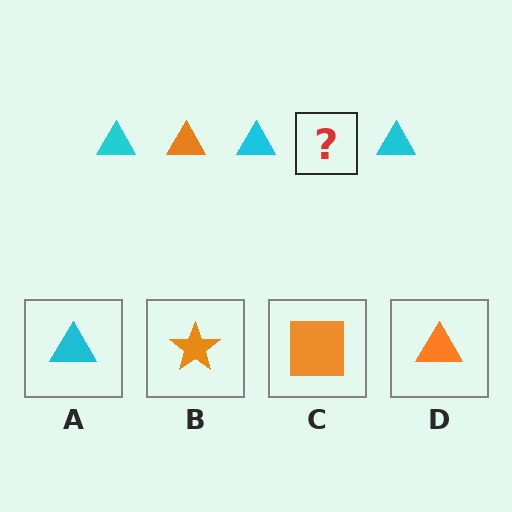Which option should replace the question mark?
Option D.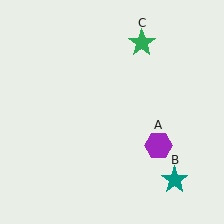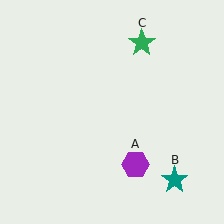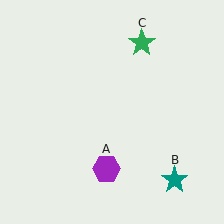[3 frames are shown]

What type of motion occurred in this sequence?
The purple hexagon (object A) rotated clockwise around the center of the scene.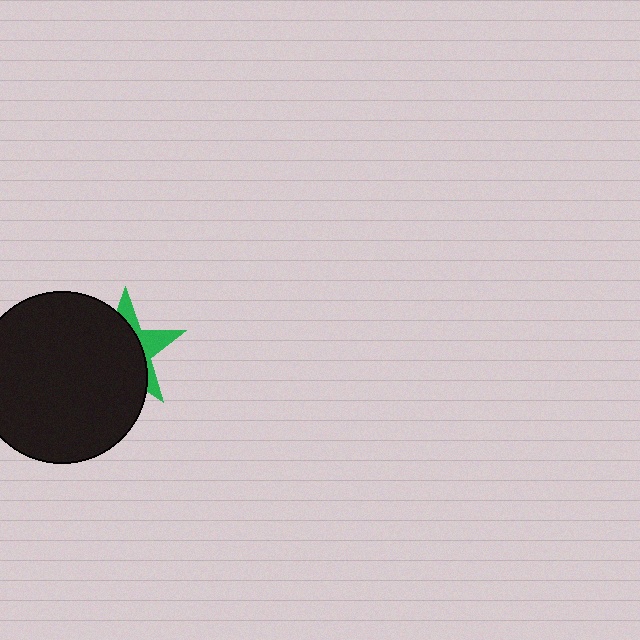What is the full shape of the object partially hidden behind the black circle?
The partially hidden object is a green star.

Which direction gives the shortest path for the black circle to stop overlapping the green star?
Moving left gives the shortest separation.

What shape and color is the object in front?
The object in front is a black circle.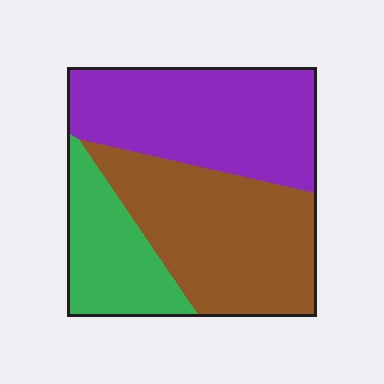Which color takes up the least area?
Green, at roughly 20%.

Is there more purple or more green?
Purple.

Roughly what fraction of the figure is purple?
Purple takes up about two fifths (2/5) of the figure.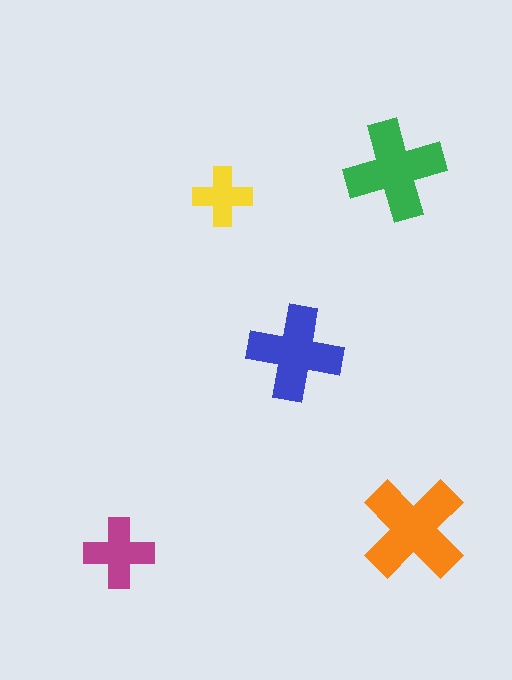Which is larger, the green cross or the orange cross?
The orange one.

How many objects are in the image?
There are 5 objects in the image.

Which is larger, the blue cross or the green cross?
The green one.